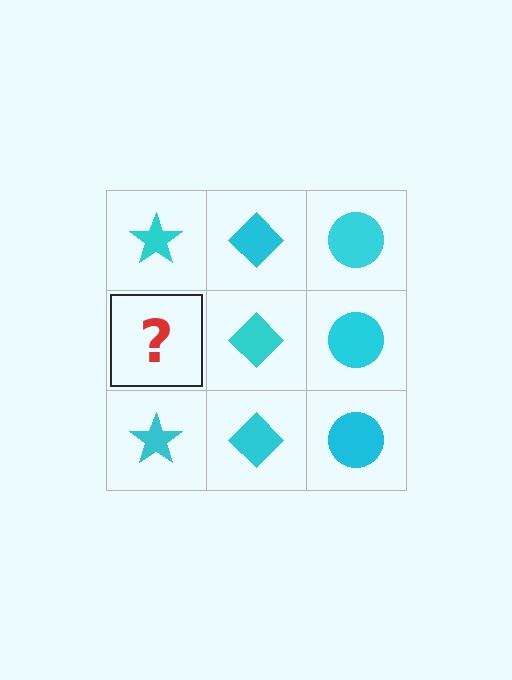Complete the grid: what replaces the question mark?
The question mark should be replaced with a cyan star.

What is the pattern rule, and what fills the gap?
The rule is that each column has a consistent shape. The gap should be filled with a cyan star.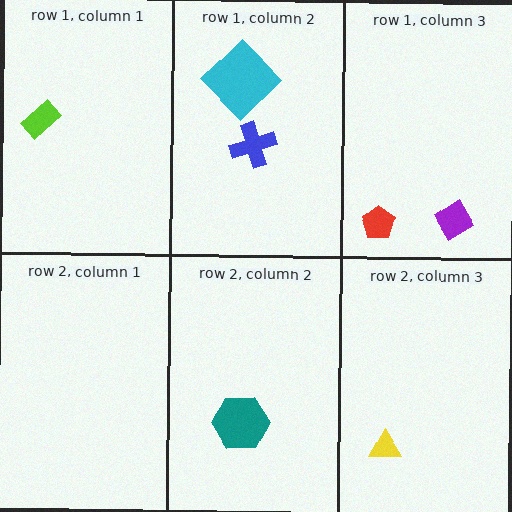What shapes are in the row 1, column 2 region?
The cyan diamond, the blue cross.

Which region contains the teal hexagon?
The row 2, column 2 region.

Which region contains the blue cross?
The row 1, column 2 region.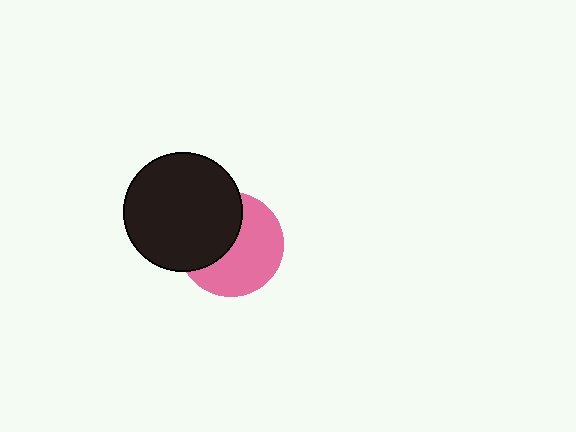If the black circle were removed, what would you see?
You would see the complete pink circle.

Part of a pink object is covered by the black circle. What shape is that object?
It is a circle.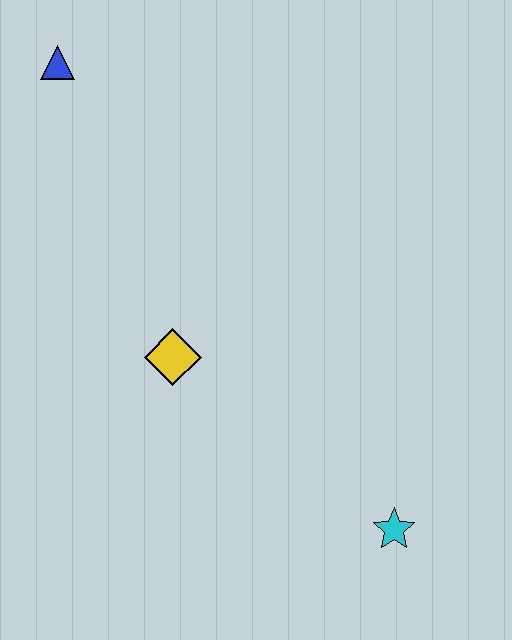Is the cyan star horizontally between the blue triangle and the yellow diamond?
No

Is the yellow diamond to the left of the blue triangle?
No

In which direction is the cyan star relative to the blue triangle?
The cyan star is below the blue triangle.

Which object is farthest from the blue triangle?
The cyan star is farthest from the blue triangle.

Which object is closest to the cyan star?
The yellow diamond is closest to the cyan star.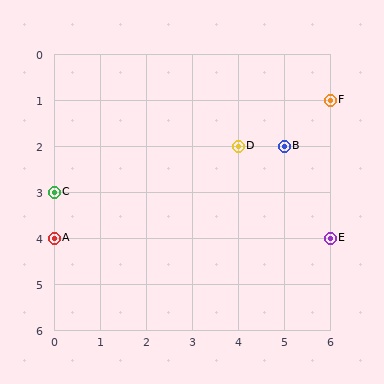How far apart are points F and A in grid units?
Points F and A are 6 columns and 3 rows apart (about 6.7 grid units diagonally).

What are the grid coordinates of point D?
Point D is at grid coordinates (4, 2).